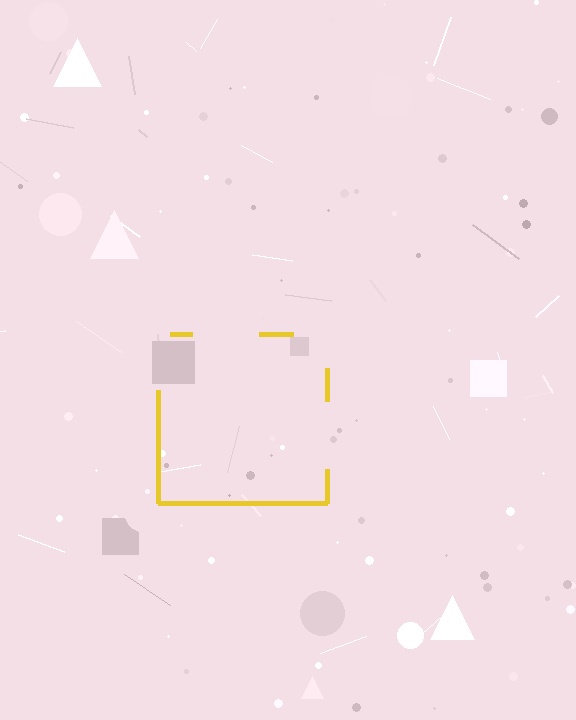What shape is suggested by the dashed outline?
The dashed outline suggests a square.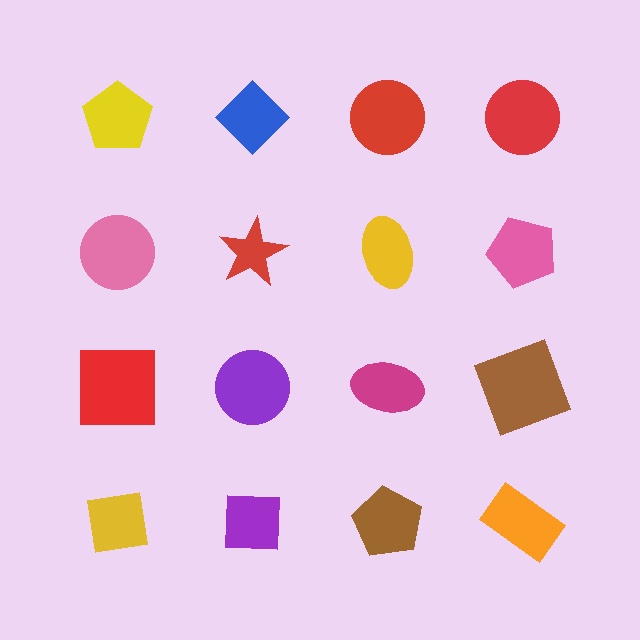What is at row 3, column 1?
A red square.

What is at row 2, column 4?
A pink pentagon.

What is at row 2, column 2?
A red star.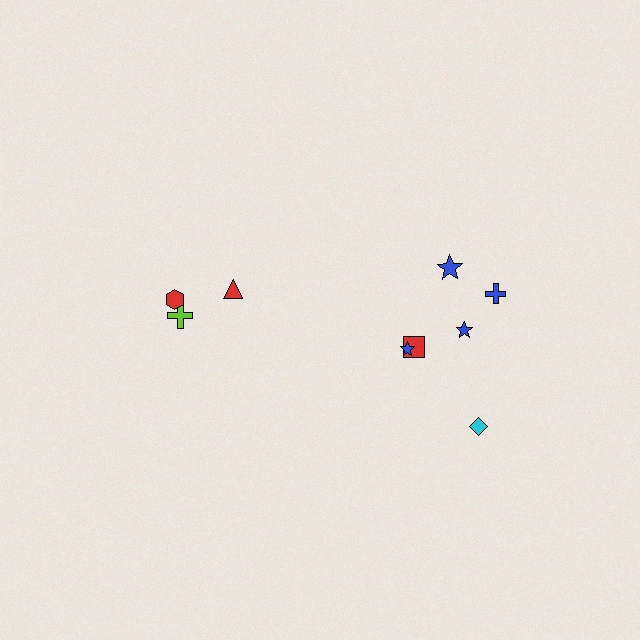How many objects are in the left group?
There are 3 objects.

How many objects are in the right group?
There are 6 objects.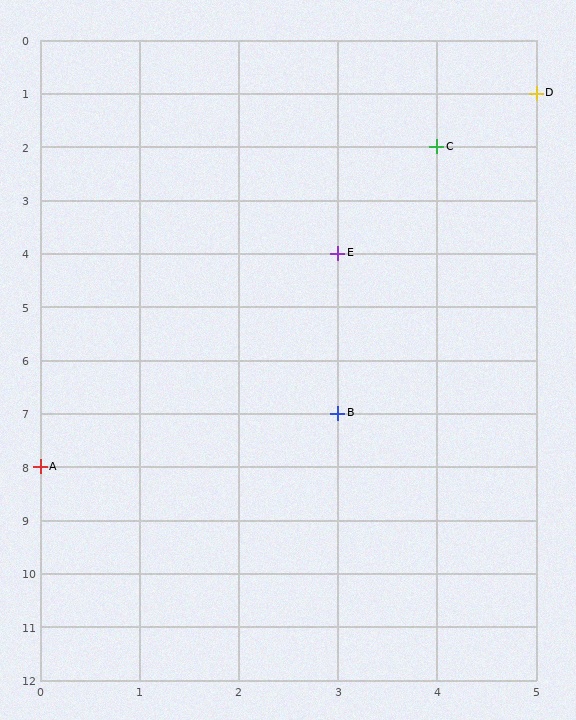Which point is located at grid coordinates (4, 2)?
Point C is at (4, 2).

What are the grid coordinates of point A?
Point A is at grid coordinates (0, 8).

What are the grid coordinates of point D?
Point D is at grid coordinates (5, 1).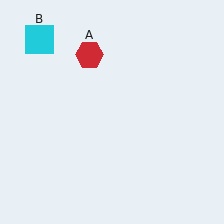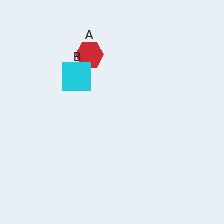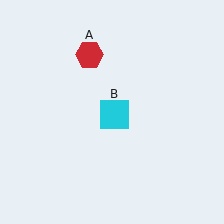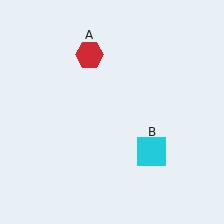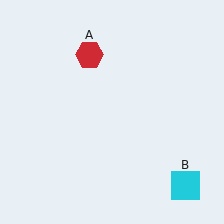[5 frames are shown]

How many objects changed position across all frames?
1 object changed position: cyan square (object B).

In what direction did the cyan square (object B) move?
The cyan square (object B) moved down and to the right.